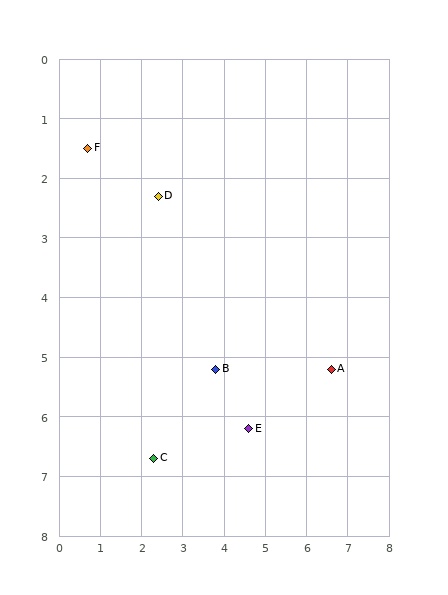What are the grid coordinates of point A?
Point A is at approximately (6.6, 5.2).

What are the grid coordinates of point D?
Point D is at approximately (2.4, 2.3).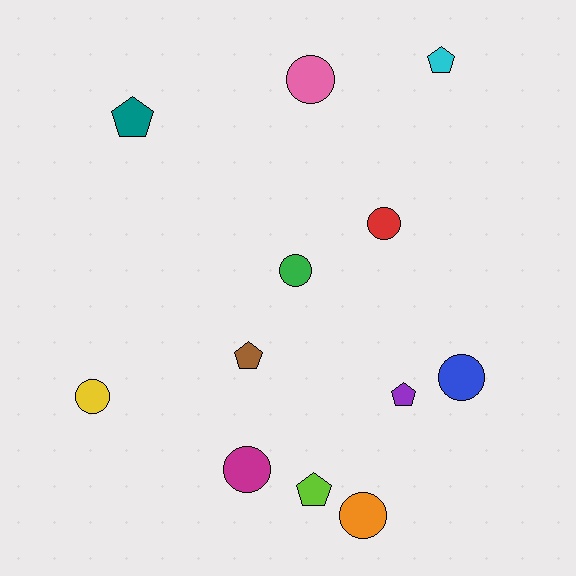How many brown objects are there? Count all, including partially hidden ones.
There is 1 brown object.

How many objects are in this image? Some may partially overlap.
There are 12 objects.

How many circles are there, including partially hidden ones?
There are 7 circles.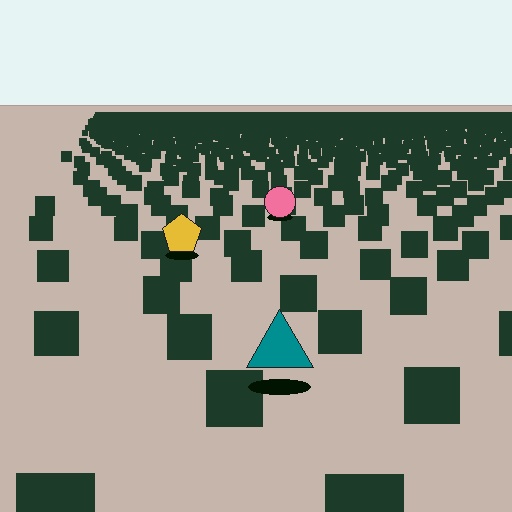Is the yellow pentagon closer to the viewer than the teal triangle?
No. The teal triangle is closer — you can tell from the texture gradient: the ground texture is coarser near it.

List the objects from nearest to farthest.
From nearest to farthest: the teal triangle, the yellow pentagon, the pink circle.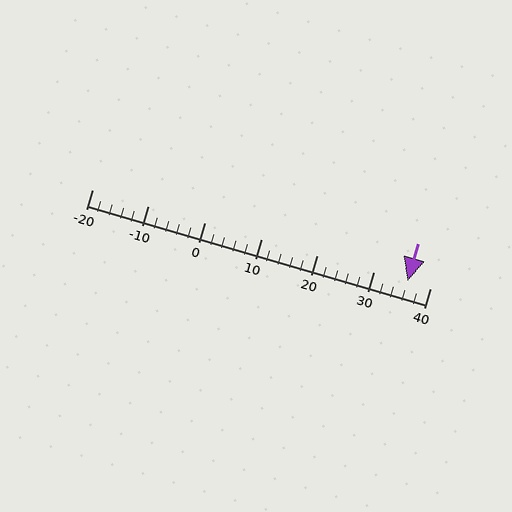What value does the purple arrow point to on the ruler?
The purple arrow points to approximately 36.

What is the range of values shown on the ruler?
The ruler shows values from -20 to 40.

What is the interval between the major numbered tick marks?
The major tick marks are spaced 10 units apart.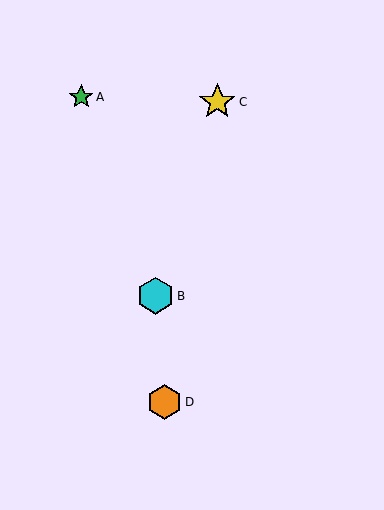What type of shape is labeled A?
Shape A is a green star.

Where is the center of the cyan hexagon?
The center of the cyan hexagon is at (155, 296).